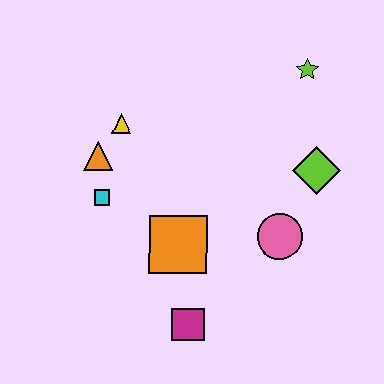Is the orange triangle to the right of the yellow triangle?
No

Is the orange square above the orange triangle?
No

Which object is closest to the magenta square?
The orange square is closest to the magenta square.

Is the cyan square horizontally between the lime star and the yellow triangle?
No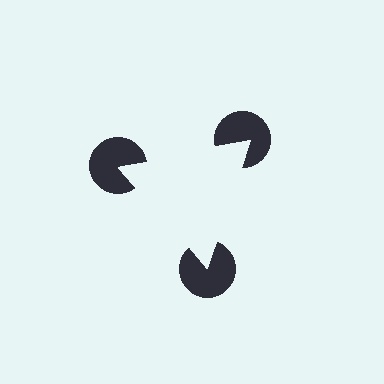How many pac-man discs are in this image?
There are 3 — one at each vertex of the illusory triangle.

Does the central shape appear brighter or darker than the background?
It typically appears slightly brighter than the background, even though no actual brightness change is drawn.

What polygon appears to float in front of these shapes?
An illusory triangle — its edges are inferred from the aligned wedge cuts in the pac-man discs, not physically drawn.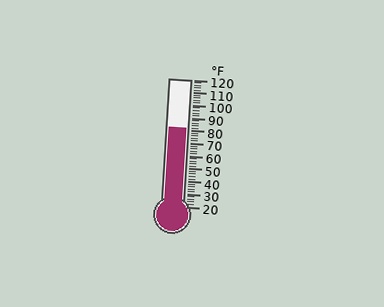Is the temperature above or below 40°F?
The temperature is above 40°F.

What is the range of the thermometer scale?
The thermometer scale ranges from 20°F to 120°F.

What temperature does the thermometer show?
The thermometer shows approximately 82°F.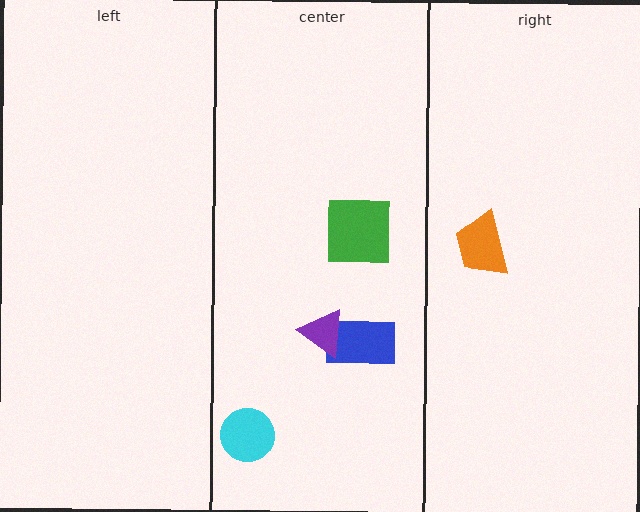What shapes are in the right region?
The orange trapezoid.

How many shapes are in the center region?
4.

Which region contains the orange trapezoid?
The right region.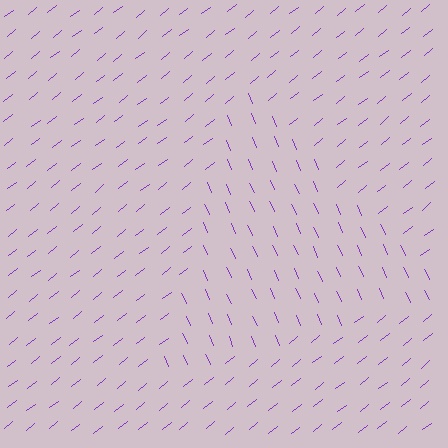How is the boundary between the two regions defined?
The boundary is defined purely by a change in line orientation (approximately 75 degrees difference). All lines are the same color and thickness.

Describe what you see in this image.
The image is filled with small purple line segments. A triangle region in the image has lines oriented differently from the surrounding lines, creating a visible texture boundary.